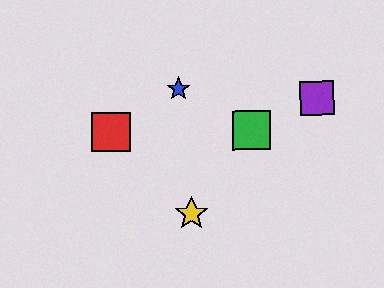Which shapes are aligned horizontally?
The red square, the green square are aligned horizontally.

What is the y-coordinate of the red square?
The red square is at y≈132.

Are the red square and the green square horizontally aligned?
Yes, both are at y≈132.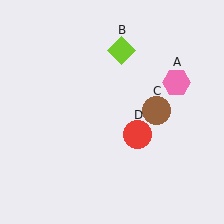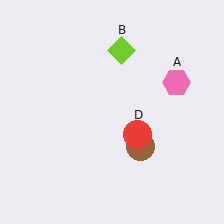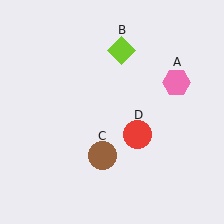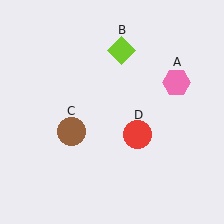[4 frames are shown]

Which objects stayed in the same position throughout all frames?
Pink hexagon (object A) and lime diamond (object B) and red circle (object D) remained stationary.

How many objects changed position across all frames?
1 object changed position: brown circle (object C).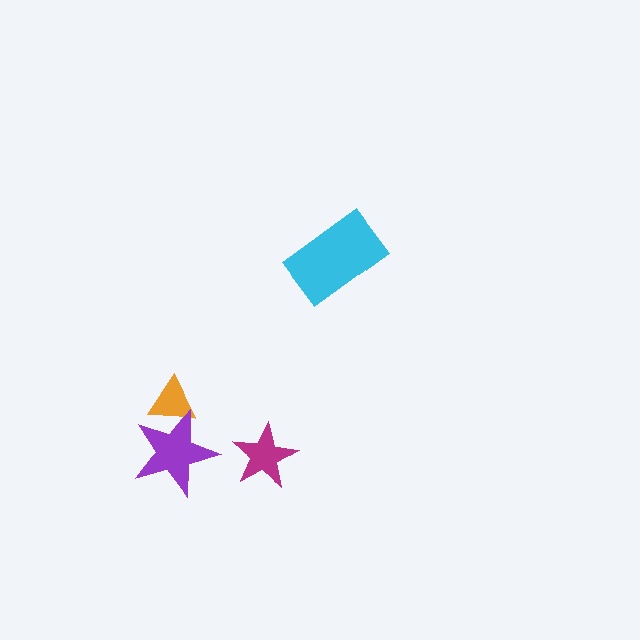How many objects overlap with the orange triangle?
1 object overlaps with the orange triangle.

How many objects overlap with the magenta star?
0 objects overlap with the magenta star.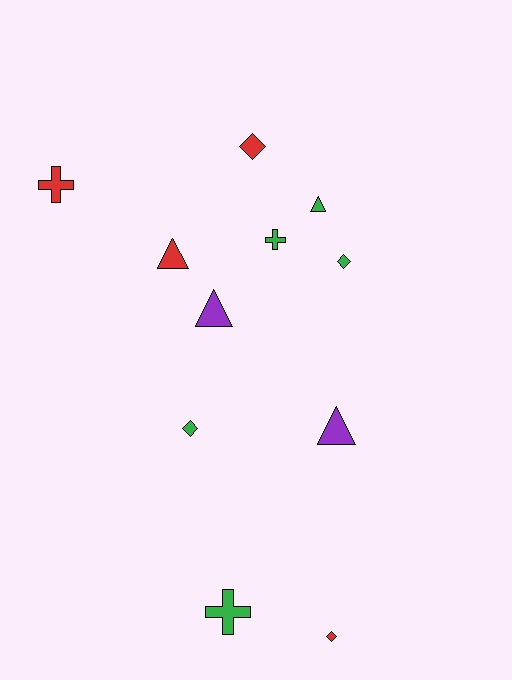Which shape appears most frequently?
Triangle, with 4 objects.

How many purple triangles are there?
There are 2 purple triangles.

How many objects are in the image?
There are 11 objects.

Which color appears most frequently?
Green, with 5 objects.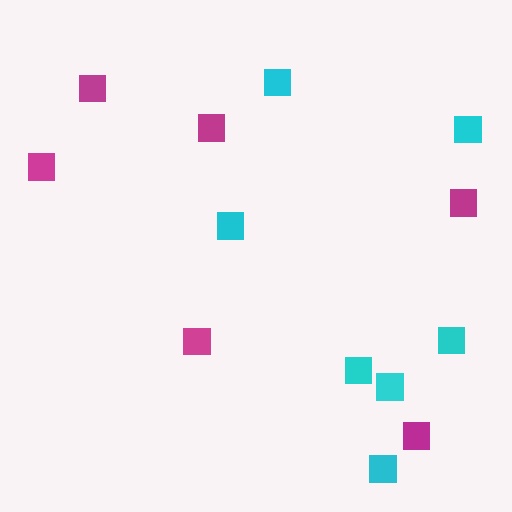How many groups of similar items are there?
There are 2 groups: one group of cyan squares (7) and one group of magenta squares (6).